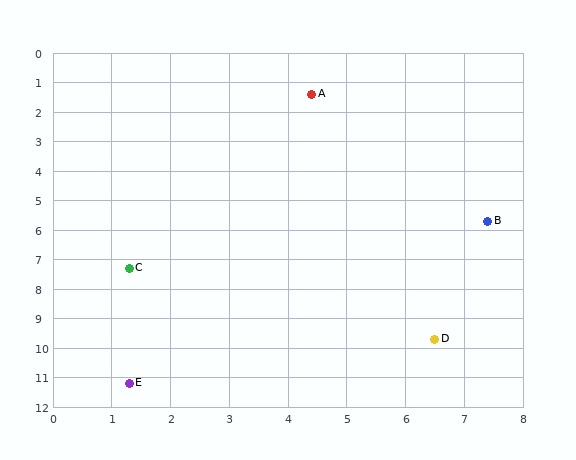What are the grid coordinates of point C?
Point C is at approximately (1.3, 7.3).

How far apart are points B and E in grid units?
Points B and E are about 8.2 grid units apart.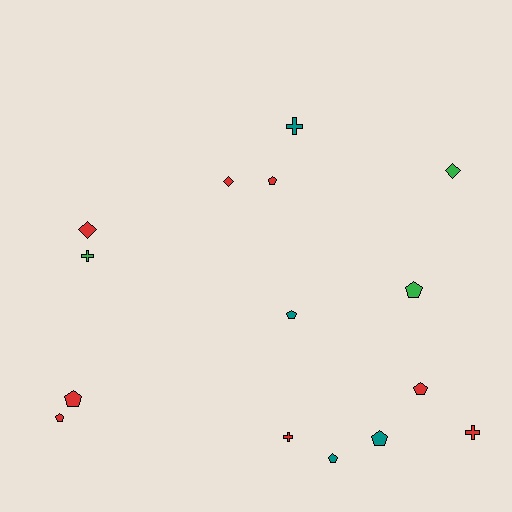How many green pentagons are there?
There is 1 green pentagon.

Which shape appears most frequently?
Pentagon, with 8 objects.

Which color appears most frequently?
Red, with 8 objects.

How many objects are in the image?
There are 15 objects.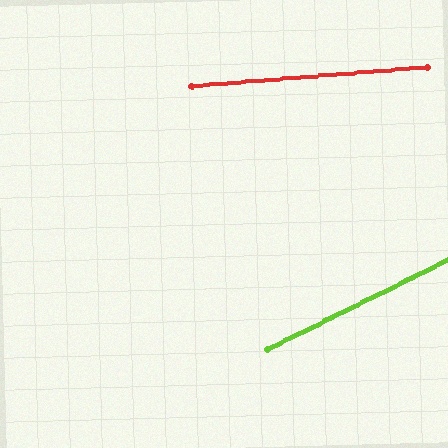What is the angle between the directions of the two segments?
Approximately 22 degrees.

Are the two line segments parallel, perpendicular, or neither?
Neither parallel nor perpendicular — they differ by about 22°.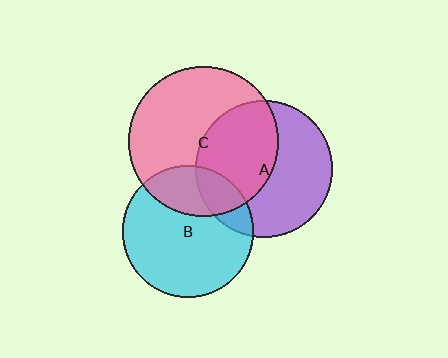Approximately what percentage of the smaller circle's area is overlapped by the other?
Approximately 15%.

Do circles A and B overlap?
Yes.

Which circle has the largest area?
Circle C (pink).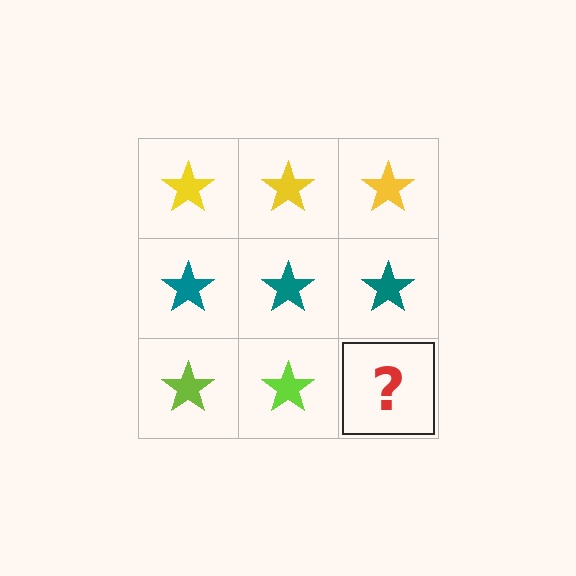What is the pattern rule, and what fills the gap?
The rule is that each row has a consistent color. The gap should be filled with a lime star.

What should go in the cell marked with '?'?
The missing cell should contain a lime star.